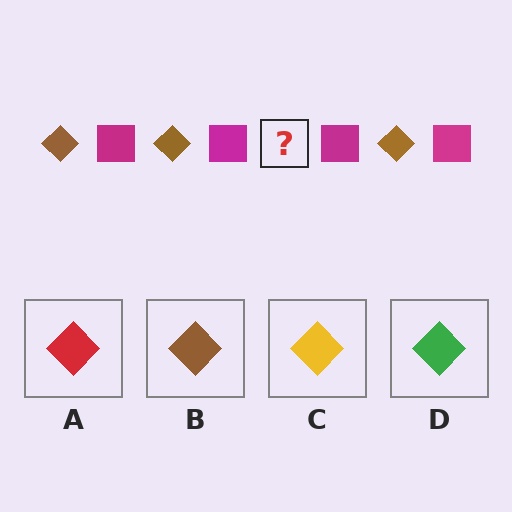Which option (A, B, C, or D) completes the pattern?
B.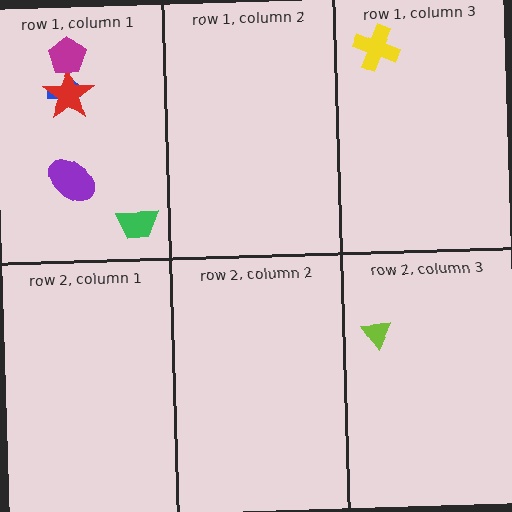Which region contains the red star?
The row 1, column 1 region.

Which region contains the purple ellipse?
The row 1, column 1 region.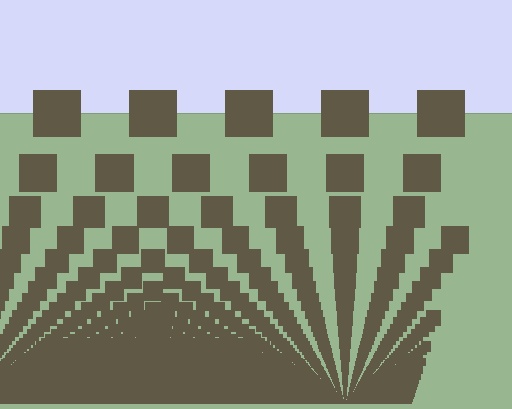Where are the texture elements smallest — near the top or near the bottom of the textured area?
Near the bottom.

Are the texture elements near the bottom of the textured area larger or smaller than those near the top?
Smaller. The gradient is inverted — elements near the bottom are smaller and denser.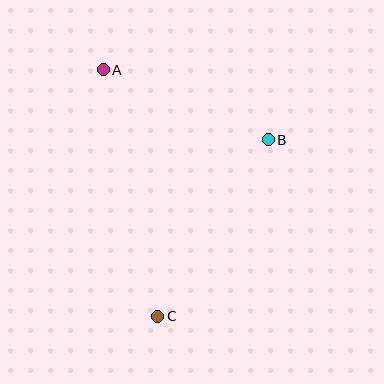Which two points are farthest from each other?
Points A and C are farthest from each other.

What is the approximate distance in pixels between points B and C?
The distance between B and C is approximately 208 pixels.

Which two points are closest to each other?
Points A and B are closest to each other.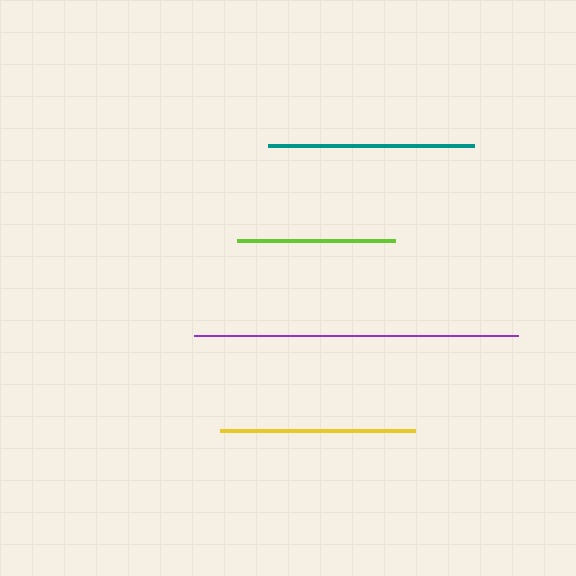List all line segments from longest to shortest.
From longest to shortest: purple, teal, yellow, lime.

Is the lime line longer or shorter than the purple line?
The purple line is longer than the lime line.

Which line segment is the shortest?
The lime line is the shortest at approximately 159 pixels.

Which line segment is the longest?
The purple line is the longest at approximately 324 pixels.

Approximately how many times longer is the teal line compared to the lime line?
The teal line is approximately 1.3 times the length of the lime line.